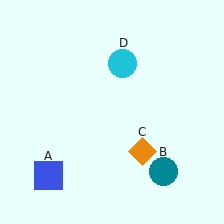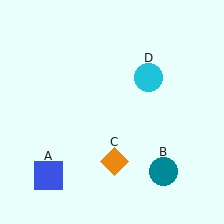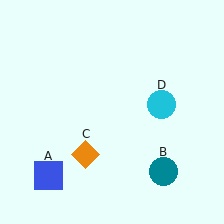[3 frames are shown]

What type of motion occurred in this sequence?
The orange diamond (object C), cyan circle (object D) rotated clockwise around the center of the scene.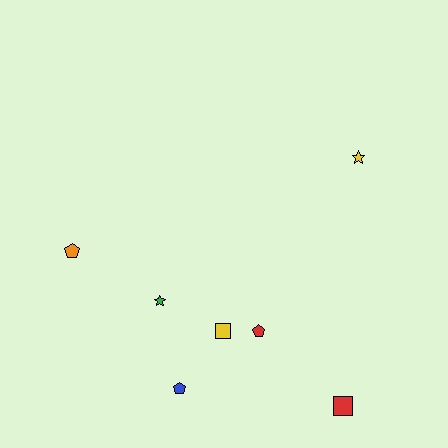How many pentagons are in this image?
There are 3 pentagons.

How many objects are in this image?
There are 7 objects.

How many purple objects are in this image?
There are no purple objects.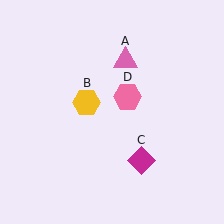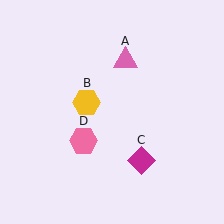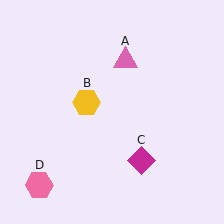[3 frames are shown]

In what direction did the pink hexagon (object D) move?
The pink hexagon (object D) moved down and to the left.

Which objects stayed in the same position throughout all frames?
Pink triangle (object A) and yellow hexagon (object B) and magenta diamond (object C) remained stationary.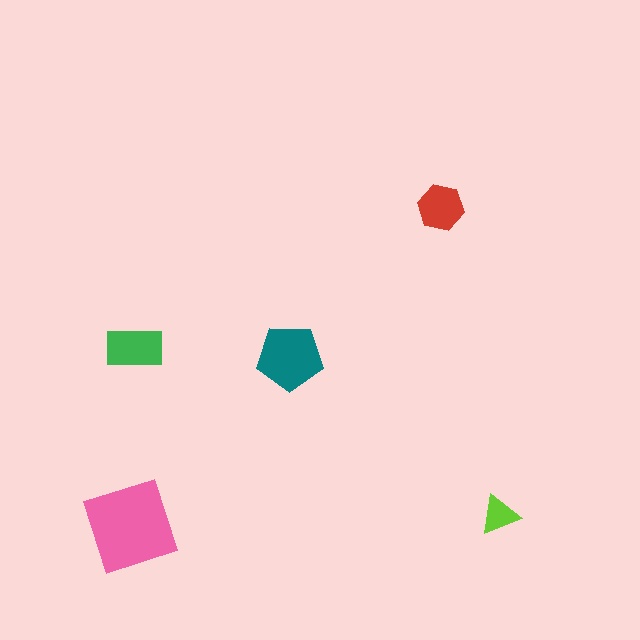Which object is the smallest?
The lime triangle.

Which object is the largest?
The pink diamond.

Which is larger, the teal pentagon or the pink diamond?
The pink diamond.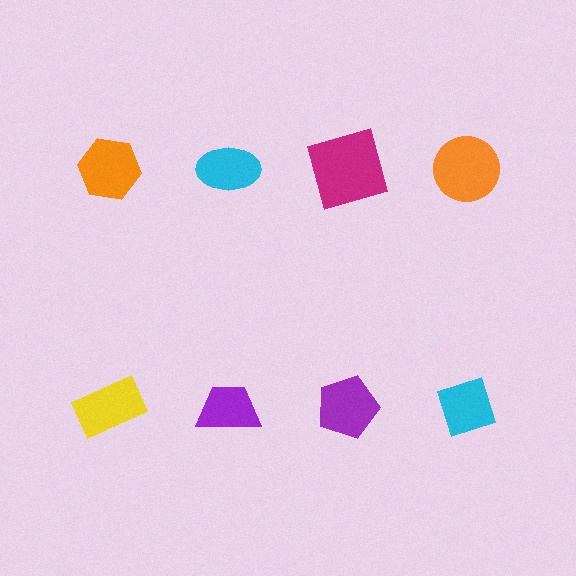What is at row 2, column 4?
A cyan diamond.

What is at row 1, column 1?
An orange hexagon.